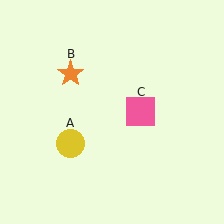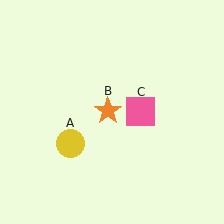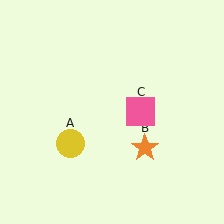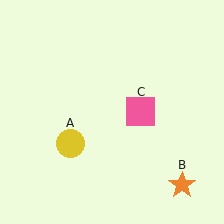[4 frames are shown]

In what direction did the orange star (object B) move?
The orange star (object B) moved down and to the right.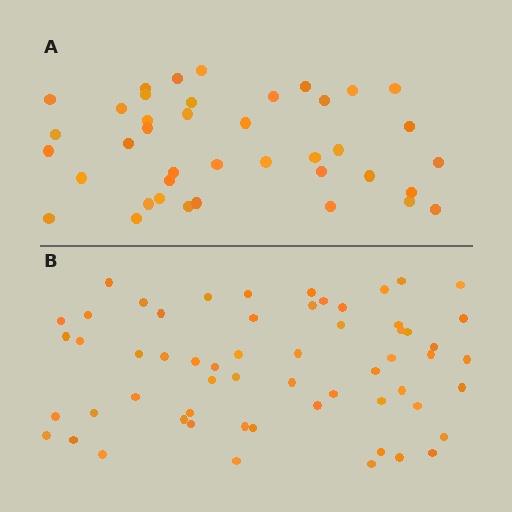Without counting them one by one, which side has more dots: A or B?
Region B (the bottom region) has more dots.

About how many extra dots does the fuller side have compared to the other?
Region B has approximately 20 more dots than region A.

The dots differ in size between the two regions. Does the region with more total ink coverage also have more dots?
No. Region A has more total ink coverage because its dots are larger, but region B actually contains more individual dots. Total area can be misleading — the number of items is what matters here.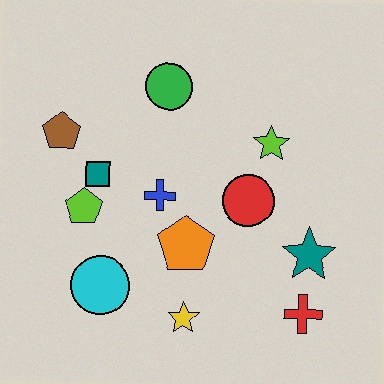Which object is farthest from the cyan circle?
The lime star is farthest from the cyan circle.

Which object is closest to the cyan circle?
The lime pentagon is closest to the cyan circle.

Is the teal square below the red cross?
No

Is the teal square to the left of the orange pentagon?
Yes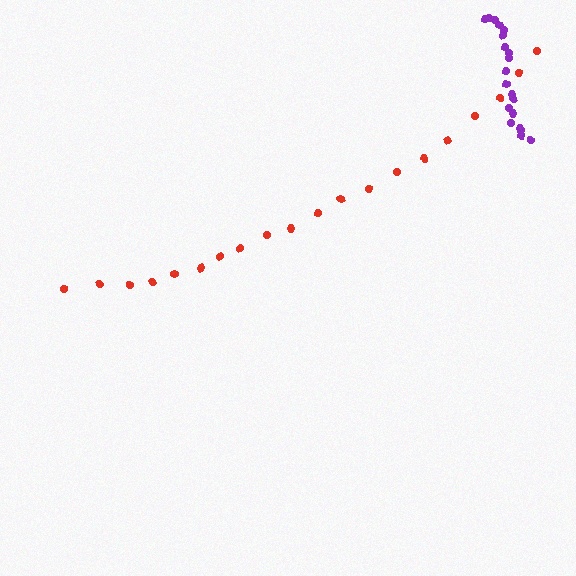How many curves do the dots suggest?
There are 2 distinct paths.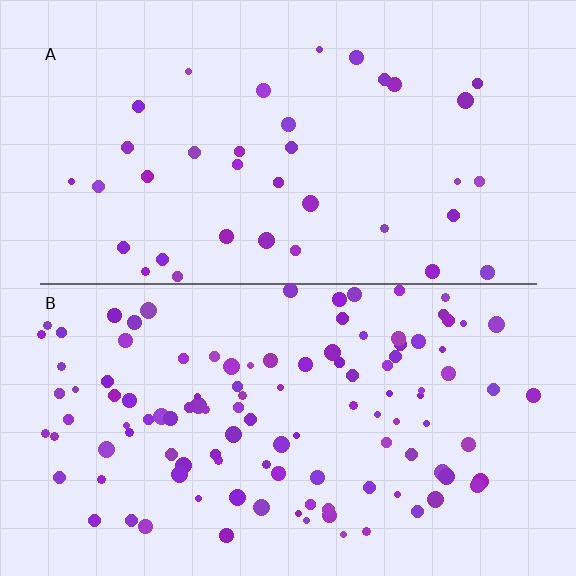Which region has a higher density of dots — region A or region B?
B (the bottom).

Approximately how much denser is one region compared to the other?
Approximately 3.1× — region B over region A.